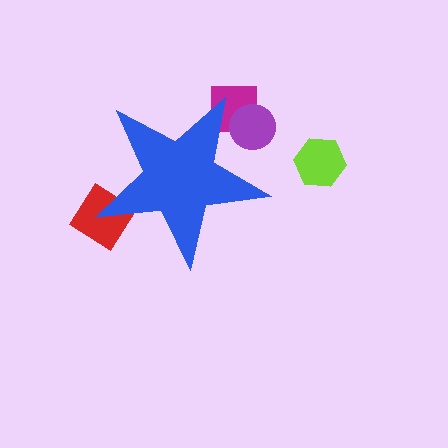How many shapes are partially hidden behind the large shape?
3 shapes are partially hidden.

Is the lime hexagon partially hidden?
No, the lime hexagon is fully visible.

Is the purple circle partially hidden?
Yes, the purple circle is partially hidden behind the blue star.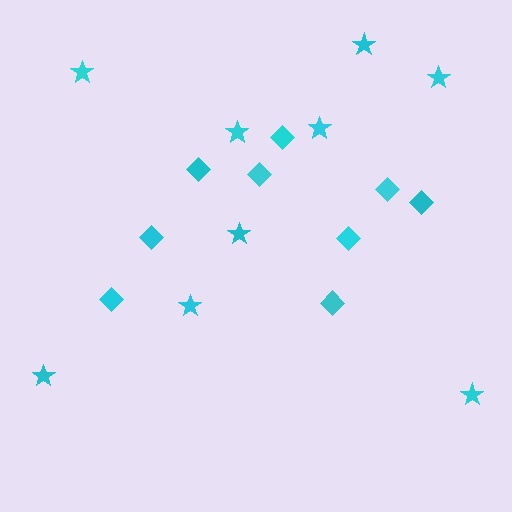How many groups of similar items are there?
There are 2 groups: one group of stars (9) and one group of diamonds (9).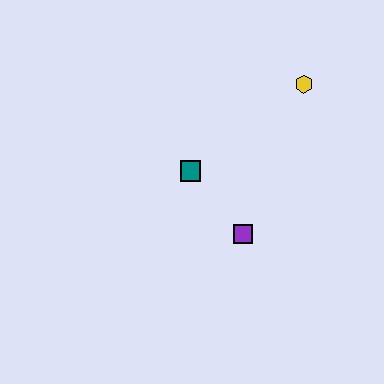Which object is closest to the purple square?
The teal square is closest to the purple square.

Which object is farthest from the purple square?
The yellow hexagon is farthest from the purple square.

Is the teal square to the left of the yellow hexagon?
Yes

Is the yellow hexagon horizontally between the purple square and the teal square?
No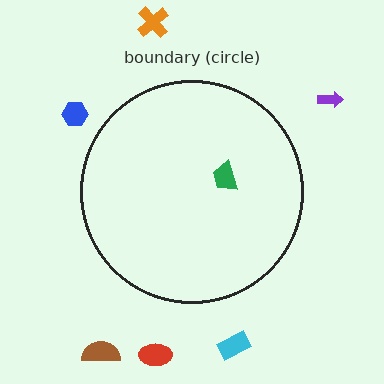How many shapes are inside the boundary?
1 inside, 6 outside.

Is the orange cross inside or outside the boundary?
Outside.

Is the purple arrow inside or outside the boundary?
Outside.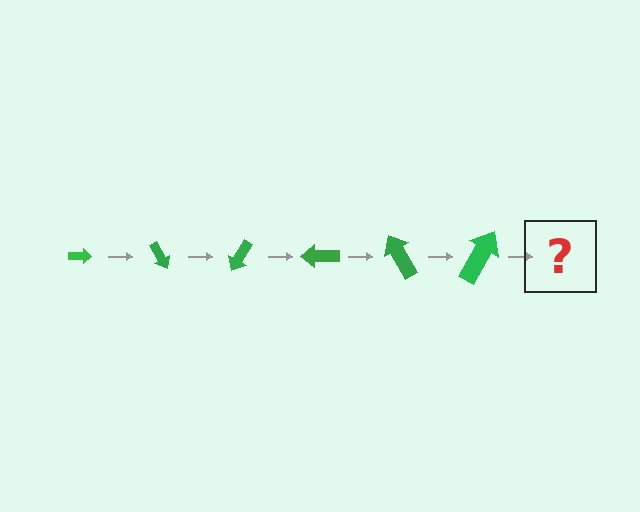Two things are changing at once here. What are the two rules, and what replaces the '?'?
The two rules are that the arrow grows larger each step and it rotates 60 degrees each step. The '?' should be an arrow, larger than the previous one and rotated 360 degrees from the start.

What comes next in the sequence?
The next element should be an arrow, larger than the previous one and rotated 360 degrees from the start.